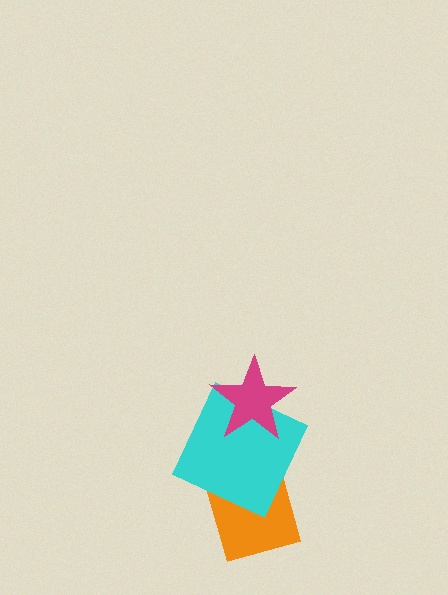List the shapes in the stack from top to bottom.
From top to bottom: the magenta star, the cyan square, the orange diamond.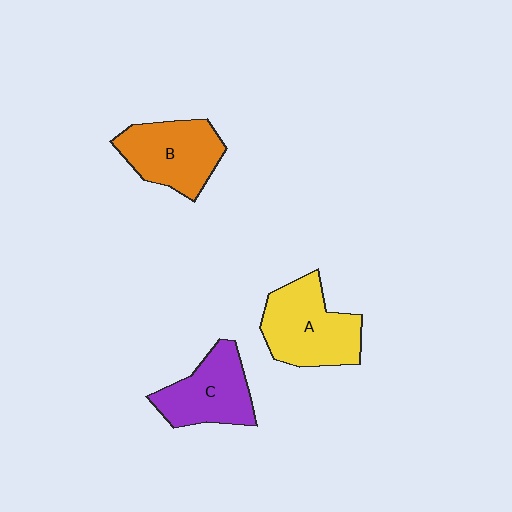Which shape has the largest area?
Shape A (yellow).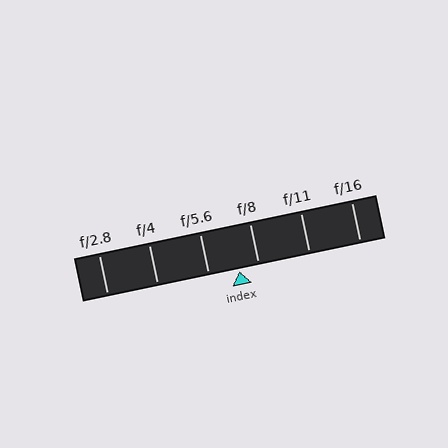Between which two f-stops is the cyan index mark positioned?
The index mark is between f/5.6 and f/8.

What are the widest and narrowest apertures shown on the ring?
The widest aperture shown is f/2.8 and the narrowest is f/16.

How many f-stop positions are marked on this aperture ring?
There are 6 f-stop positions marked.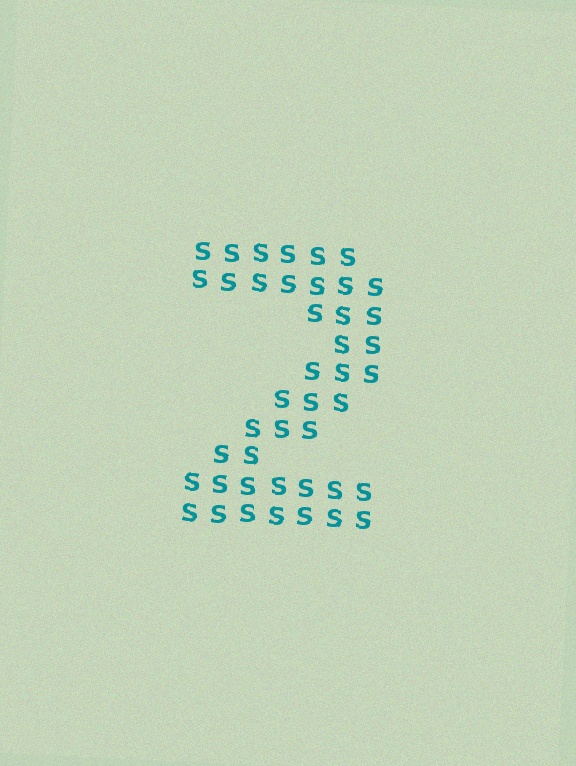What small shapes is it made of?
It is made of small letter S's.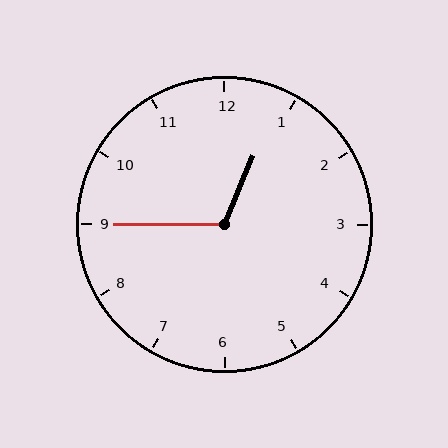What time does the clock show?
12:45.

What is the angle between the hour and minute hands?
Approximately 112 degrees.